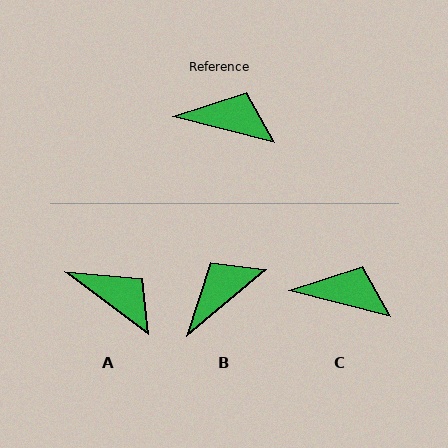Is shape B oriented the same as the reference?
No, it is off by about 54 degrees.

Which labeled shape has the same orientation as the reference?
C.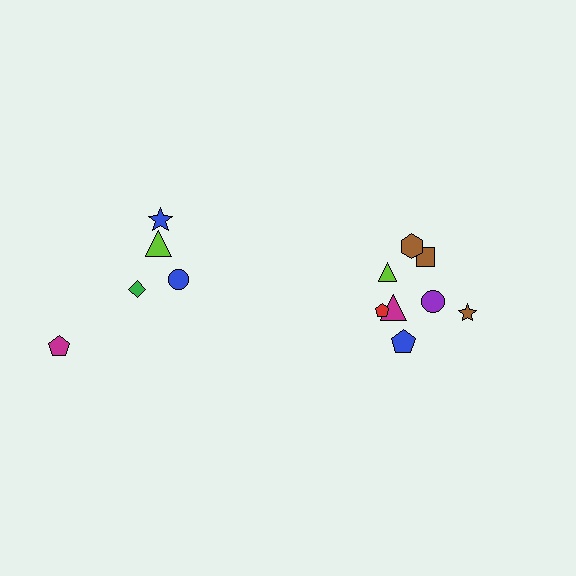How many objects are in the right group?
There are 8 objects.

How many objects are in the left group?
There are 5 objects.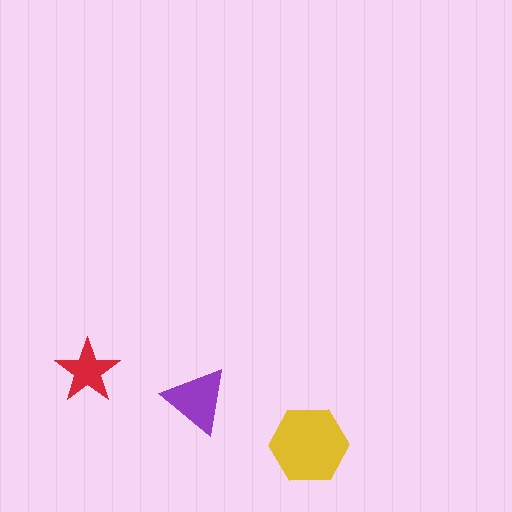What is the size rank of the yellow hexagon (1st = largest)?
1st.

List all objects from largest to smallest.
The yellow hexagon, the purple triangle, the red star.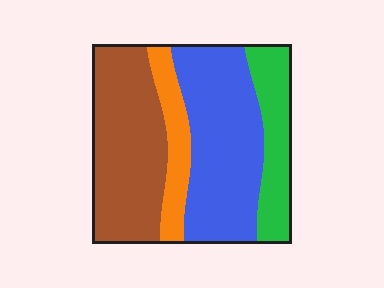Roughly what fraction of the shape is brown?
Brown takes up between a quarter and a half of the shape.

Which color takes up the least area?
Orange, at roughly 10%.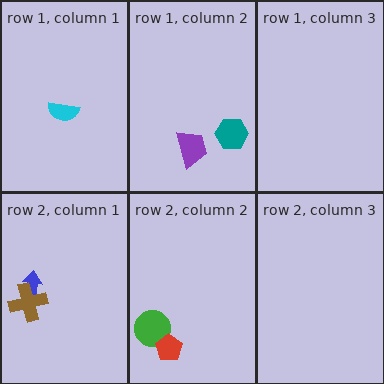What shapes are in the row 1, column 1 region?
The cyan semicircle.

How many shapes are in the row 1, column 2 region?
2.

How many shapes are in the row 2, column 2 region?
2.